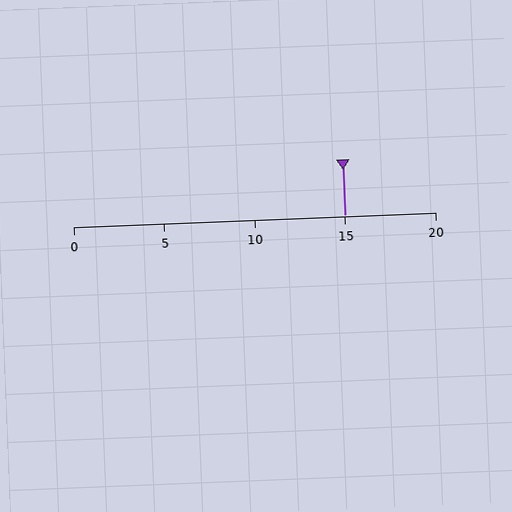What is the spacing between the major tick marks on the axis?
The major ticks are spaced 5 apart.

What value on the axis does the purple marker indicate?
The marker indicates approximately 15.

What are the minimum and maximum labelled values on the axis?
The axis runs from 0 to 20.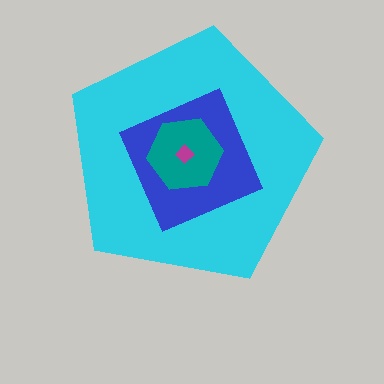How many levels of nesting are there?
4.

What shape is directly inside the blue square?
The teal hexagon.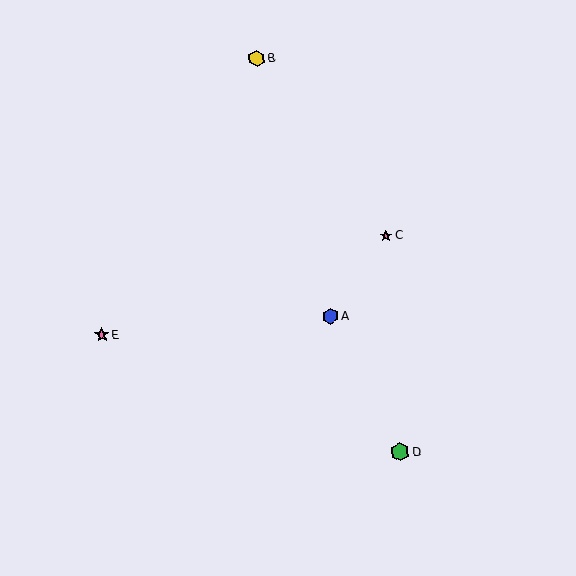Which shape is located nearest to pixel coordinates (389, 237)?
The pink star (labeled C) at (386, 236) is nearest to that location.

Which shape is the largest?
The green hexagon (labeled D) is the largest.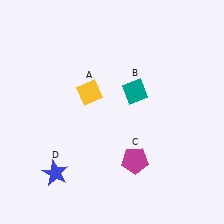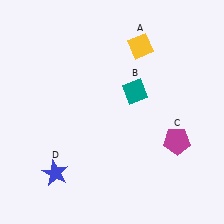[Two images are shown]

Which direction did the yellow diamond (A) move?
The yellow diamond (A) moved right.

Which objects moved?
The objects that moved are: the yellow diamond (A), the magenta pentagon (C).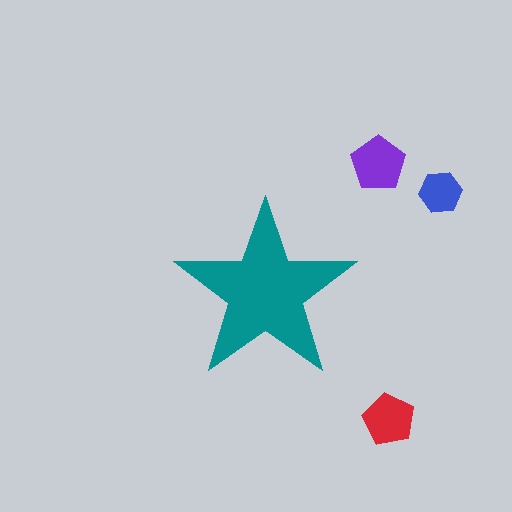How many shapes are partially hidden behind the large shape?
0 shapes are partially hidden.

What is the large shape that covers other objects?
A teal star.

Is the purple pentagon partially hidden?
No, the purple pentagon is fully visible.